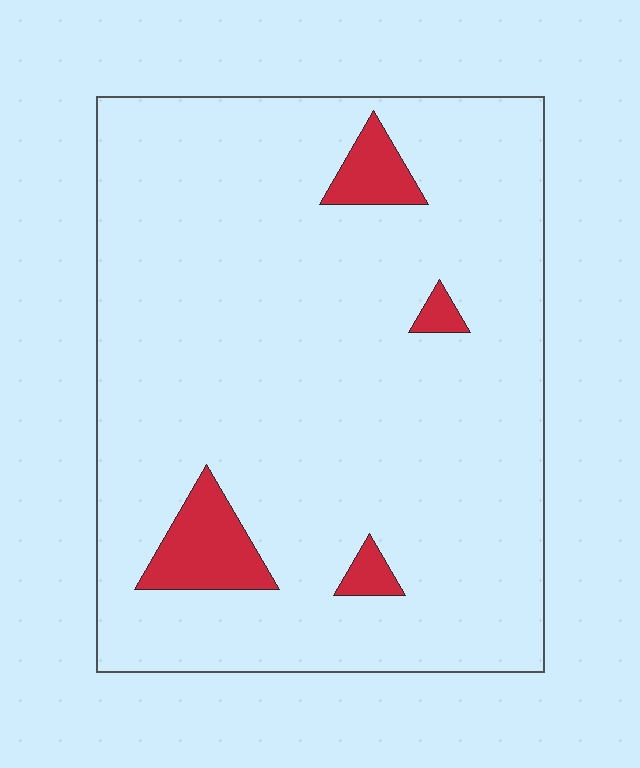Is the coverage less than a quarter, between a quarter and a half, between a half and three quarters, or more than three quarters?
Less than a quarter.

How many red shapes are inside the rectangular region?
4.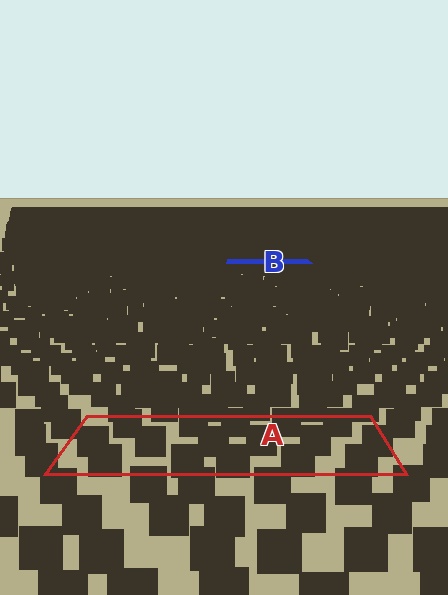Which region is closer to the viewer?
Region A is closer. The texture elements there are larger and more spread out.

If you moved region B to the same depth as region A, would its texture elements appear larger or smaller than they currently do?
They would appear larger. At a closer depth, the same texture elements are projected at a bigger on-screen size.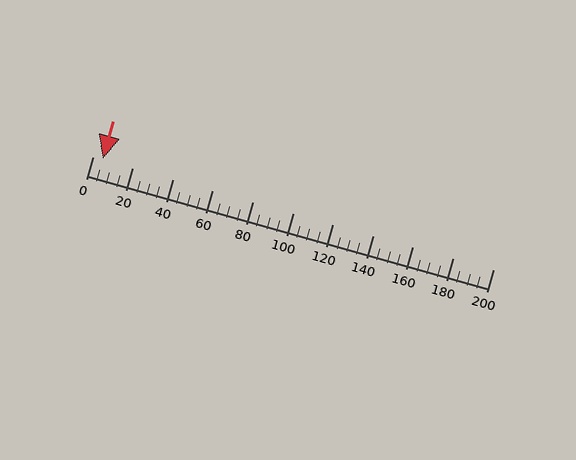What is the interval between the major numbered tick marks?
The major tick marks are spaced 20 units apart.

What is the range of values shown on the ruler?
The ruler shows values from 0 to 200.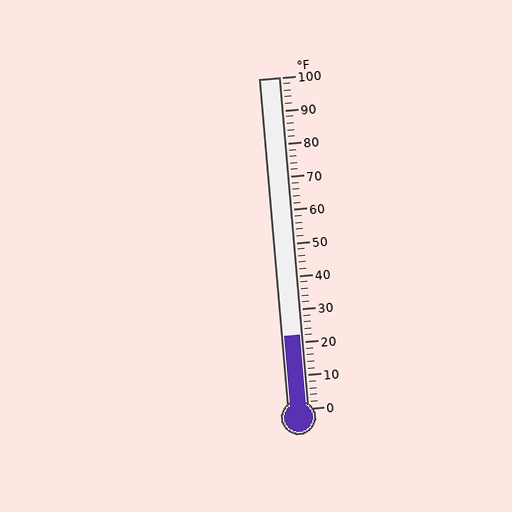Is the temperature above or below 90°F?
The temperature is below 90°F.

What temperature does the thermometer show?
The thermometer shows approximately 22°F.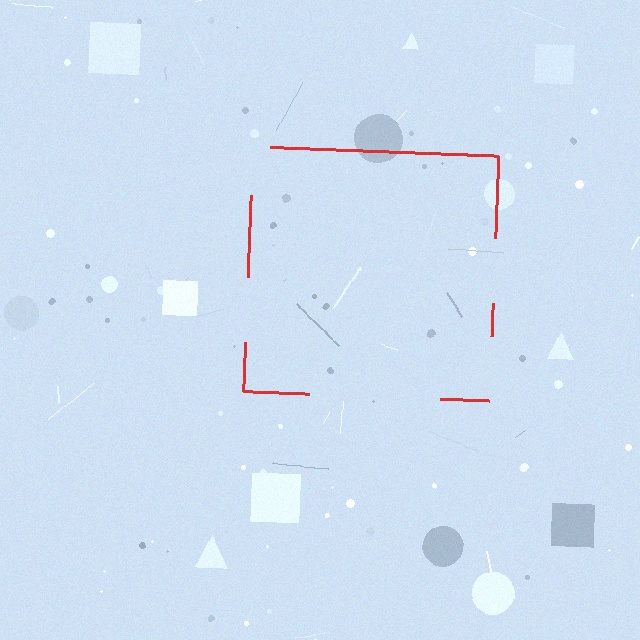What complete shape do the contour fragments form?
The contour fragments form a square.